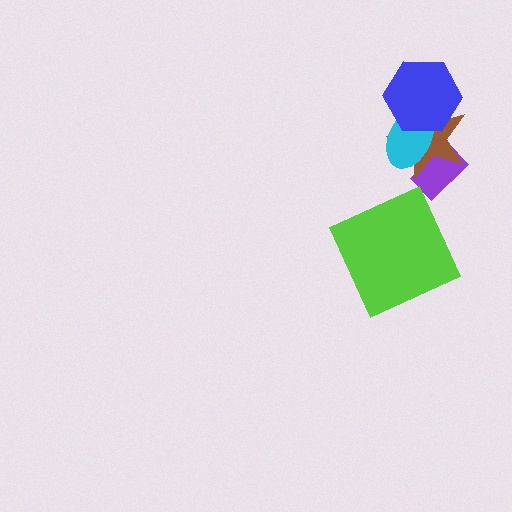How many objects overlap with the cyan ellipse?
3 objects overlap with the cyan ellipse.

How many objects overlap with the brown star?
3 objects overlap with the brown star.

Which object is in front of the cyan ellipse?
The blue hexagon is in front of the cyan ellipse.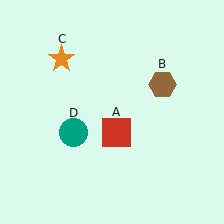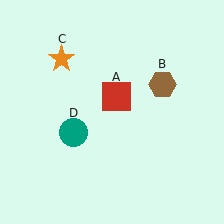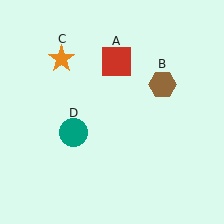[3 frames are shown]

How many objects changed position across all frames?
1 object changed position: red square (object A).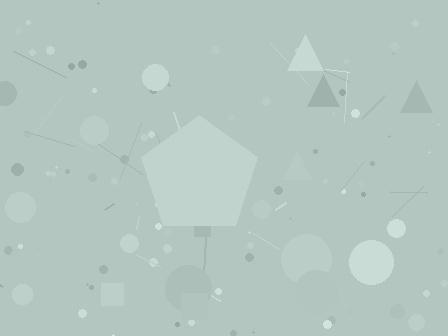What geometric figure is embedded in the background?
A pentagon is embedded in the background.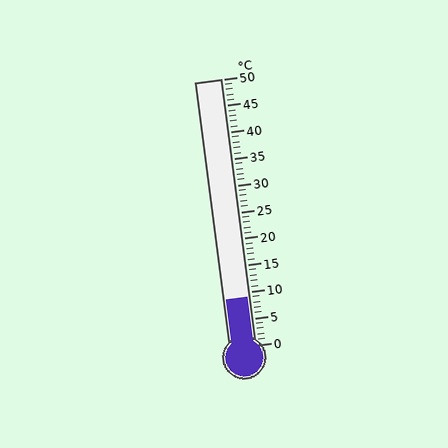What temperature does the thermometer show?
The thermometer shows approximately 9°C.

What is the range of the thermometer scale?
The thermometer scale ranges from 0°C to 50°C.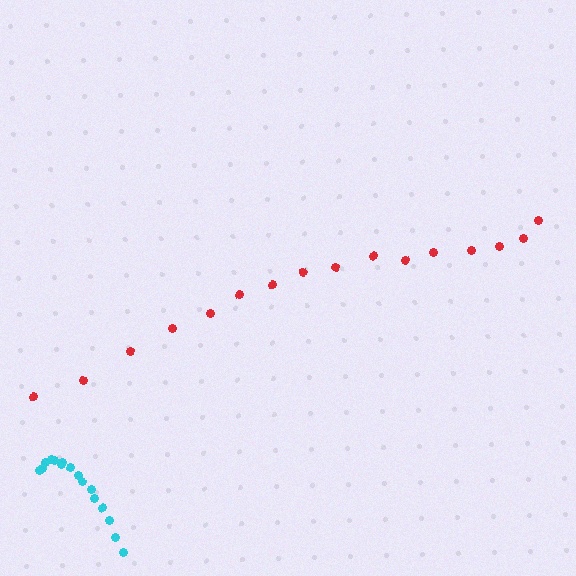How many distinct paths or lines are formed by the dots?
There are 2 distinct paths.